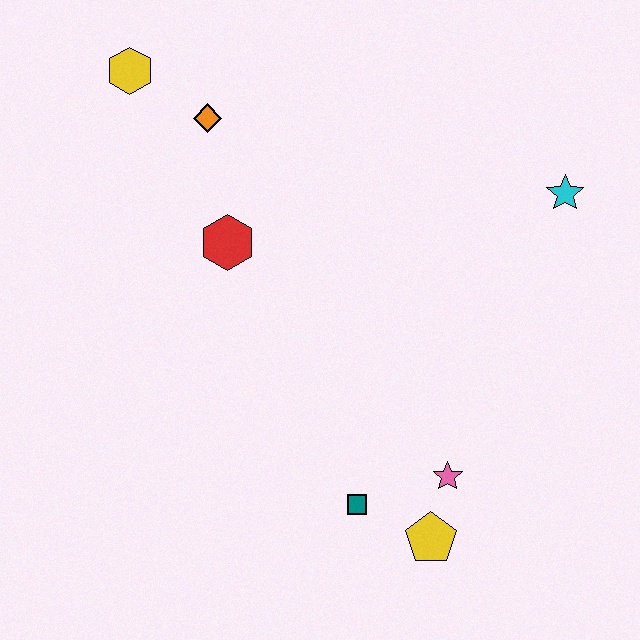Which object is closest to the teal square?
The yellow pentagon is closest to the teal square.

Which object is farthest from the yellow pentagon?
The yellow hexagon is farthest from the yellow pentagon.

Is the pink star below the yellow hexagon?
Yes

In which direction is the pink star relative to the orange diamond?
The pink star is below the orange diamond.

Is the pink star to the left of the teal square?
No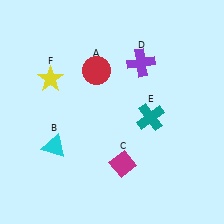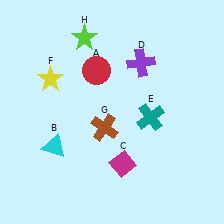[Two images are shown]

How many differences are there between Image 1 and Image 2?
There are 2 differences between the two images.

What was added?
A brown cross (G), a lime star (H) were added in Image 2.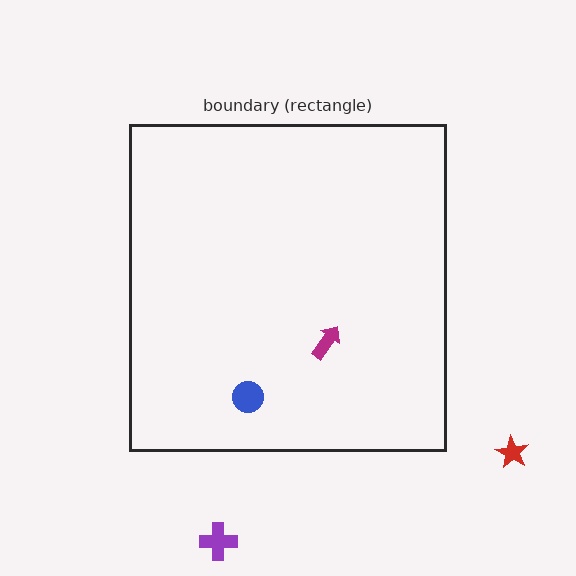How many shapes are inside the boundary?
2 inside, 2 outside.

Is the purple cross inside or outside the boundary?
Outside.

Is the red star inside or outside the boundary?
Outside.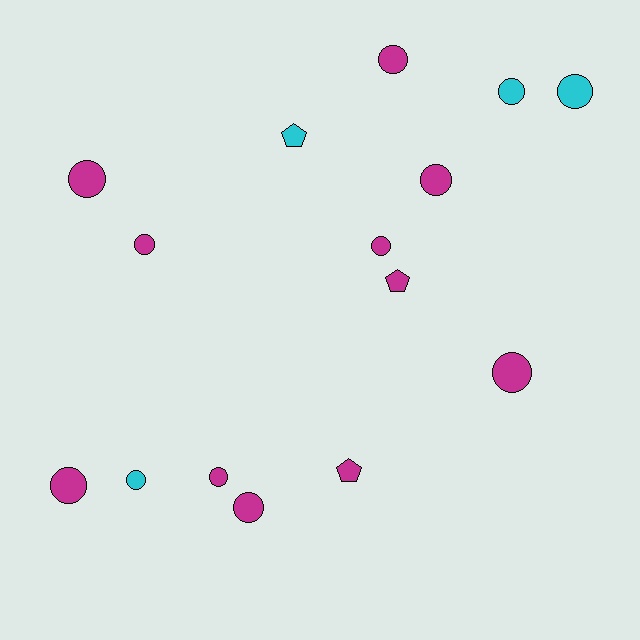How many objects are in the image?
There are 15 objects.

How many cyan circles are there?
There are 3 cyan circles.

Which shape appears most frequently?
Circle, with 12 objects.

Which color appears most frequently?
Magenta, with 11 objects.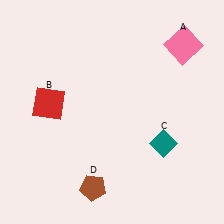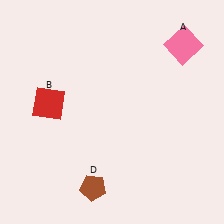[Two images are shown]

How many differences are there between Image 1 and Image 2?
There is 1 difference between the two images.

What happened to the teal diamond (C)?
The teal diamond (C) was removed in Image 2. It was in the bottom-right area of Image 1.